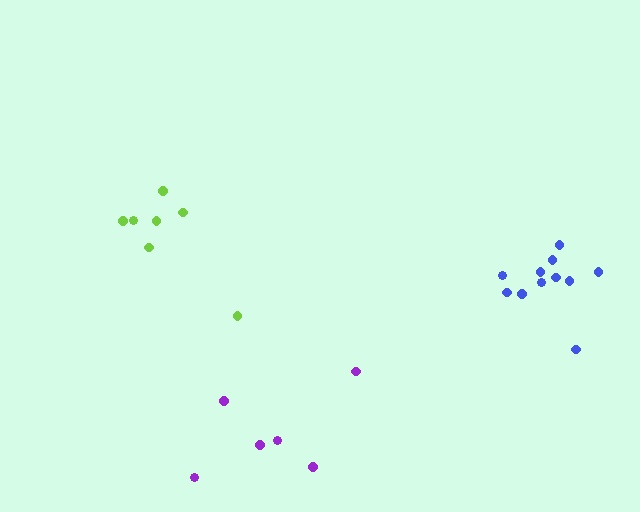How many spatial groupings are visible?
There are 3 spatial groupings.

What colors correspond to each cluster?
The clusters are colored: blue, lime, purple.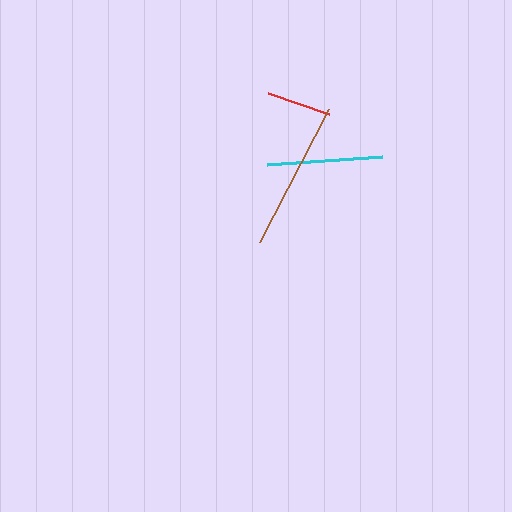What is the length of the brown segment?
The brown segment is approximately 149 pixels long.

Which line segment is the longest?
The brown line is the longest at approximately 149 pixels.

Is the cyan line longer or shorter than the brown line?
The brown line is longer than the cyan line.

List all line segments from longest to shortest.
From longest to shortest: brown, cyan, red.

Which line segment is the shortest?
The red line is the shortest at approximately 64 pixels.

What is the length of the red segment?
The red segment is approximately 64 pixels long.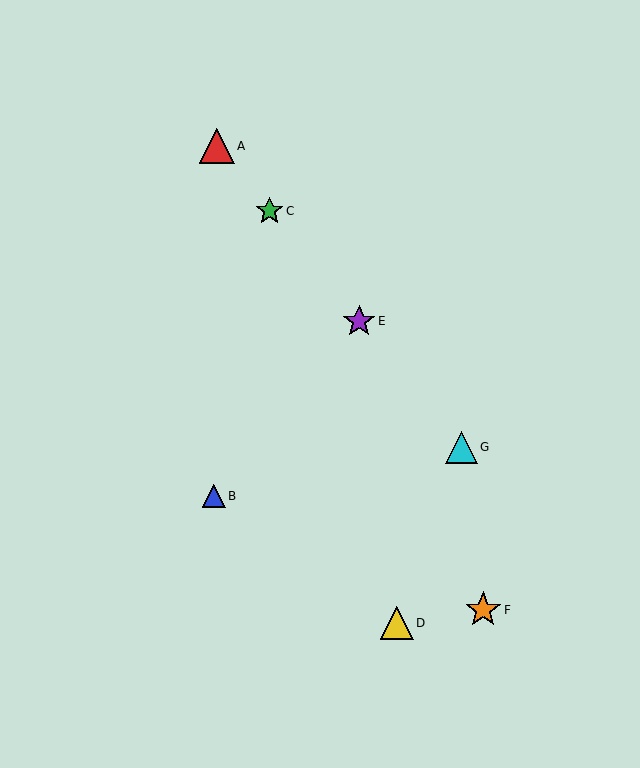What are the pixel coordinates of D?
Object D is at (397, 623).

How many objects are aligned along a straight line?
4 objects (A, C, E, G) are aligned along a straight line.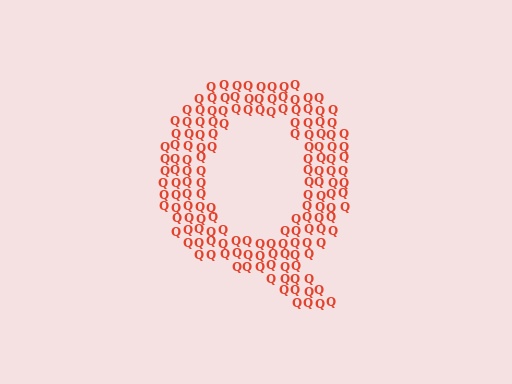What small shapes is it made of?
It is made of small letter Q's.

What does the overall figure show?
The overall figure shows the letter Q.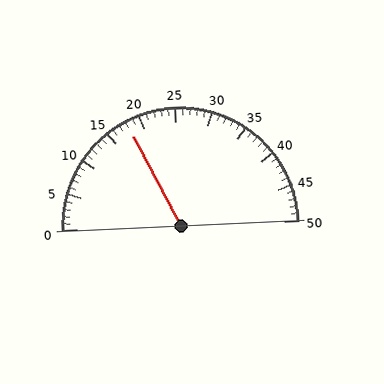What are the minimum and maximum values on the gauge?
The gauge ranges from 0 to 50.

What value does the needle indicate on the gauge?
The needle indicates approximately 18.